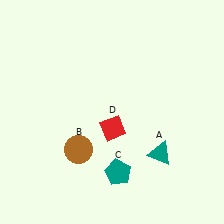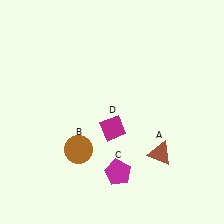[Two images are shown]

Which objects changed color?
A changed from teal to brown. C changed from teal to magenta. D changed from red to magenta.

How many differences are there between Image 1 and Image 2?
There are 3 differences between the two images.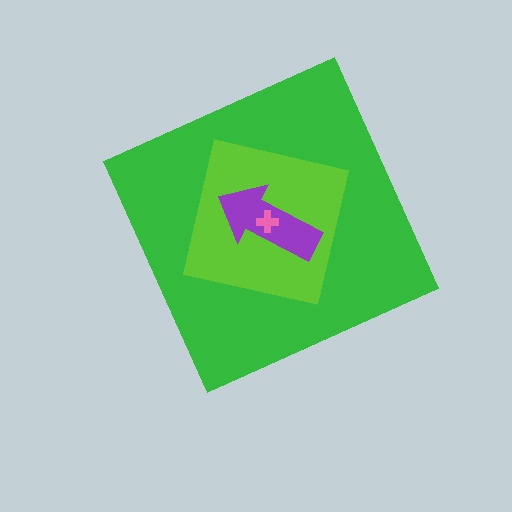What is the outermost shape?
The green diamond.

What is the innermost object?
The pink cross.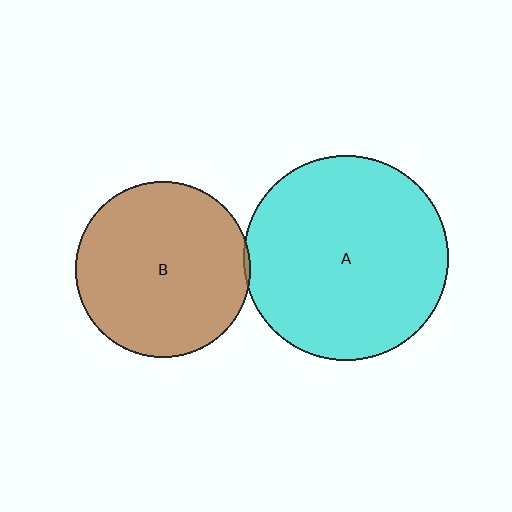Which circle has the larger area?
Circle A (cyan).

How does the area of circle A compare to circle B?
Approximately 1.4 times.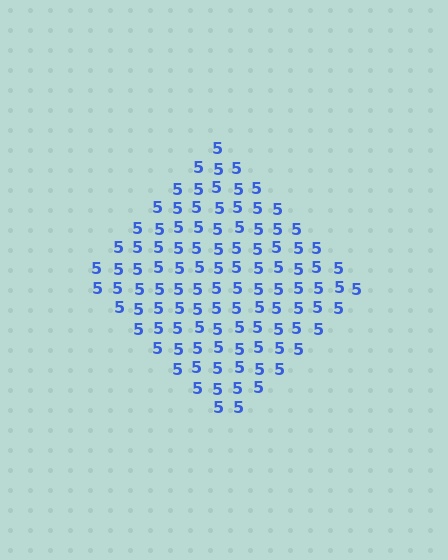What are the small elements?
The small elements are digit 5's.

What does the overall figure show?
The overall figure shows a diamond.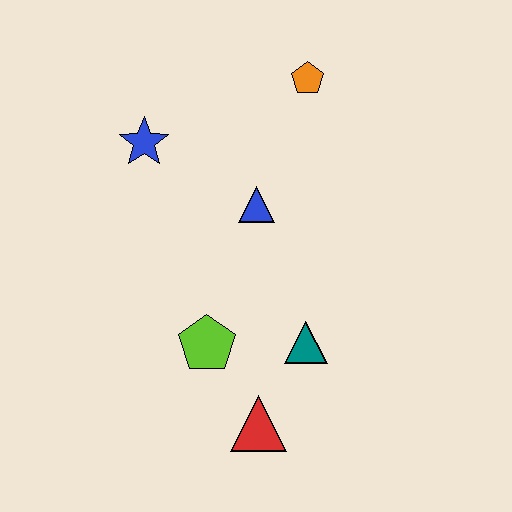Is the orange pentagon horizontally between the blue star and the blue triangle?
No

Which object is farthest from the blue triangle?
The red triangle is farthest from the blue triangle.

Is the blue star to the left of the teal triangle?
Yes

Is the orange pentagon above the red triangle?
Yes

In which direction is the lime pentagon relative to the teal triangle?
The lime pentagon is to the left of the teal triangle.